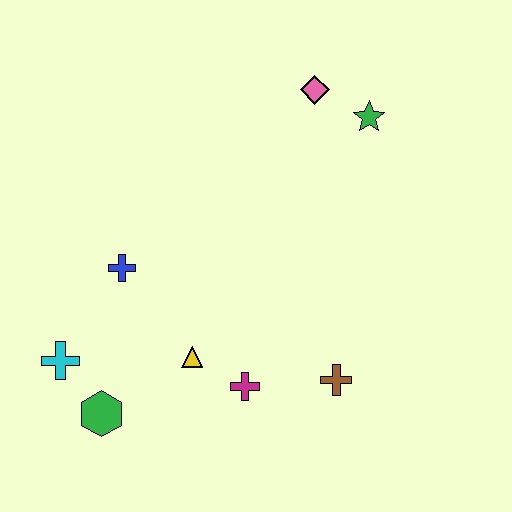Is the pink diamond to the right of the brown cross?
No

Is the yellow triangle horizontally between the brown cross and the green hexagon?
Yes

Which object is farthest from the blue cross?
The green star is farthest from the blue cross.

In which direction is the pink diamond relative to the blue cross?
The pink diamond is to the right of the blue cross.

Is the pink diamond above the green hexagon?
Yes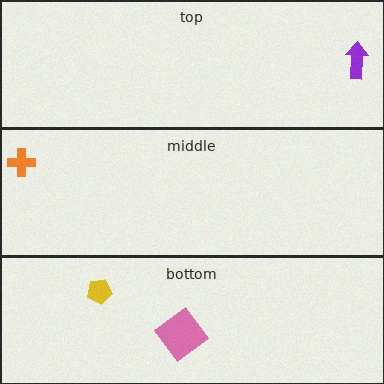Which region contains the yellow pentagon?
The bottom region.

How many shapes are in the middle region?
1.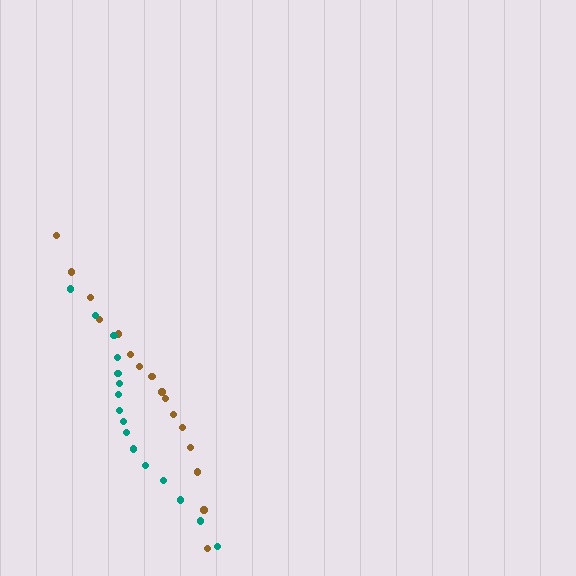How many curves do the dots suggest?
There are 2 distinct paths.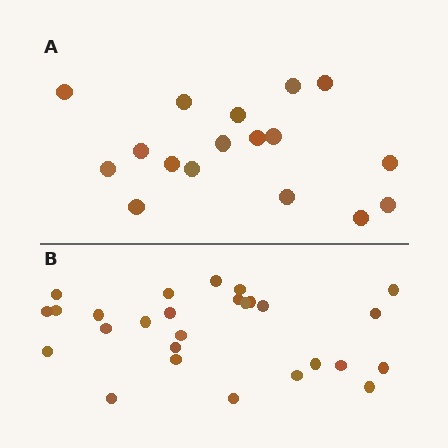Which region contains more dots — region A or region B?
Region B (the bottom region) has more dots.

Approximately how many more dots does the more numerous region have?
Region B has roughly 10 or so more dots than region A.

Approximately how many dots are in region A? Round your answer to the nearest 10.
About 20 dots. (The exact count is 17, which rounds to 20.)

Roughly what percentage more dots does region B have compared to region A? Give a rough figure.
About 60% more.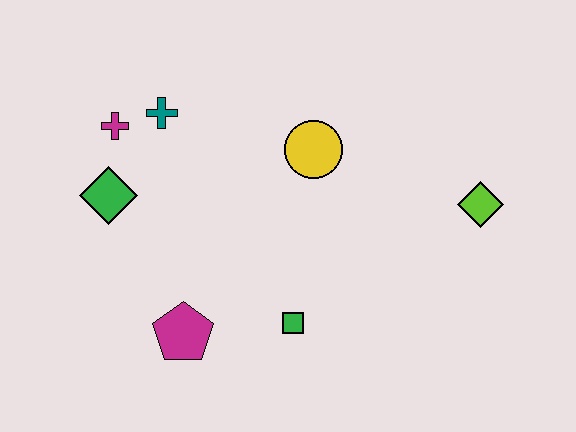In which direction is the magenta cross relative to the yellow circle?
The magenta cross is to the left of the yellow circle.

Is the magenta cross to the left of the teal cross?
Yes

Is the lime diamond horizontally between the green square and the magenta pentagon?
No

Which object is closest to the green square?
The magenta pentagon is closest to the green square.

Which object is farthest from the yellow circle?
The magenta pentagon is farthest from the yellow circle.